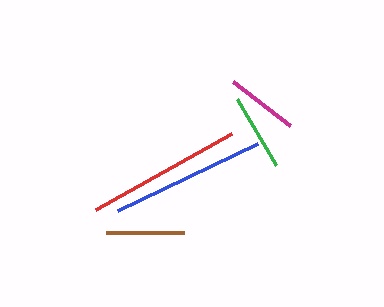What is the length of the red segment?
The red segment is approximately 156 pixels long.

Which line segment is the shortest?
The magenta line is the shortest at approximately 72 pixels.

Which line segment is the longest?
The red line is the longest at approximately 156 pixels.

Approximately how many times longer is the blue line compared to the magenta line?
The blue line is approximately 2.1 times the length of the magenta line.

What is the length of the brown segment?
The brown segment is approximately 78 pixels long.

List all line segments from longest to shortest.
From longest to shortest: red, blue, brown, green, magenta.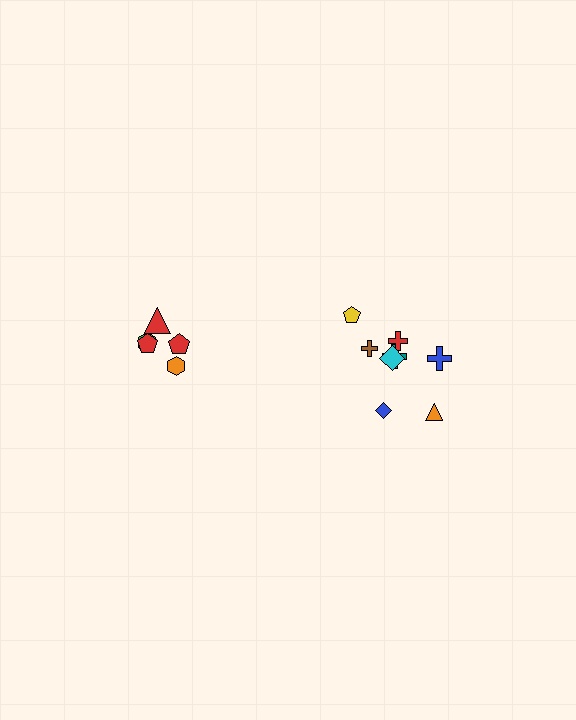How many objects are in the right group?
There are 8 objects.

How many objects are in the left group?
There are 5 objects.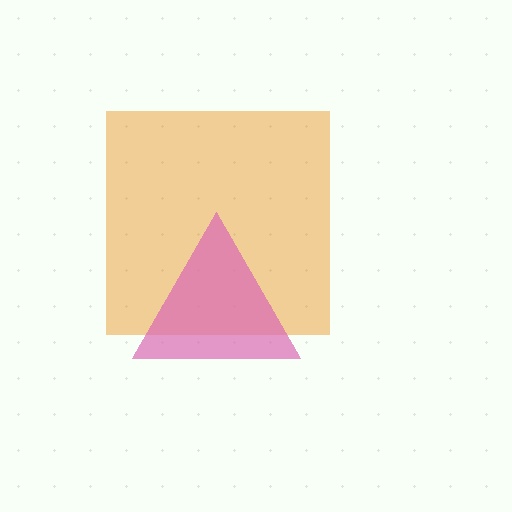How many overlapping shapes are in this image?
There are 2 overlapping shapes in the image.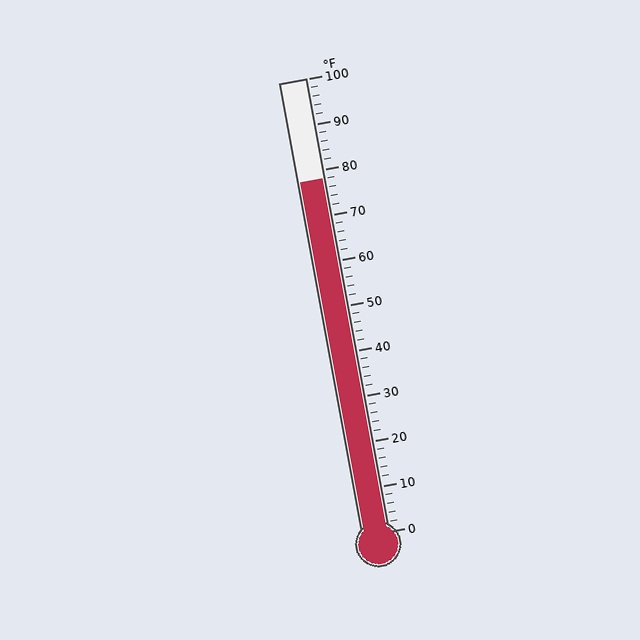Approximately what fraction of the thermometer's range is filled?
The thermometer is filled to approximately 80% of its range.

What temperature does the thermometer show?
The thermometer shows approximately 78°F.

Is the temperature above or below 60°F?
The temperature is above 60°F.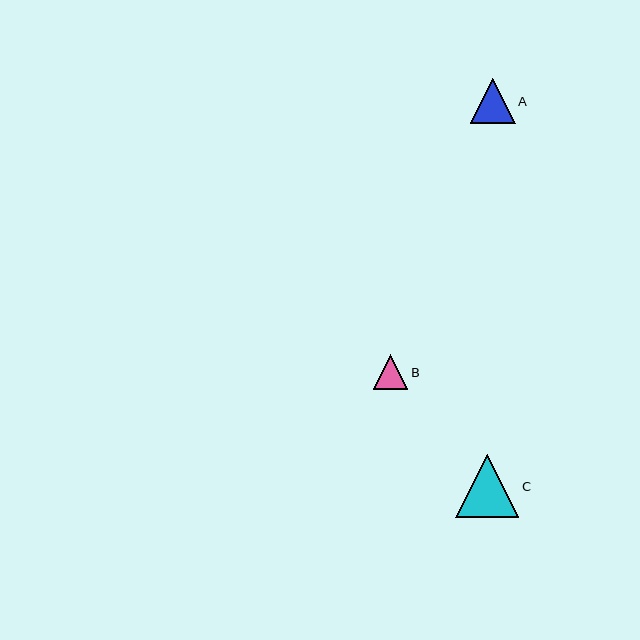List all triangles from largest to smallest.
From largest to smallest: C, A, B.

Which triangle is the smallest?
Triangle B is the smallest with a size of approximately 34 pixels.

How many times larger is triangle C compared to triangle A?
Triangle C is approximately 1.4 times the size of triangle A.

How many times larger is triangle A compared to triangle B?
Triangle A is approximately 1.3 times the size of triangle B.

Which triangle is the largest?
Triangle C is the largest with a size of approximately 64 pixels.